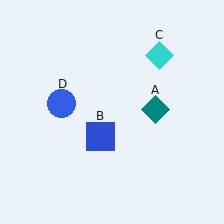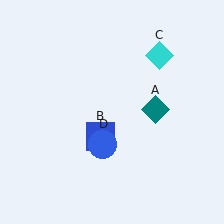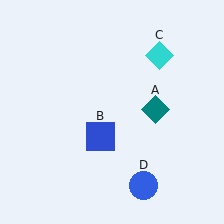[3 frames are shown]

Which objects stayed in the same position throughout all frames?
Teal diamond (object A) and blue square (object B) and cyan diamond (object C) remained stationary.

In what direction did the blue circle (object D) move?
The blue circle (object D) moved down and to the right.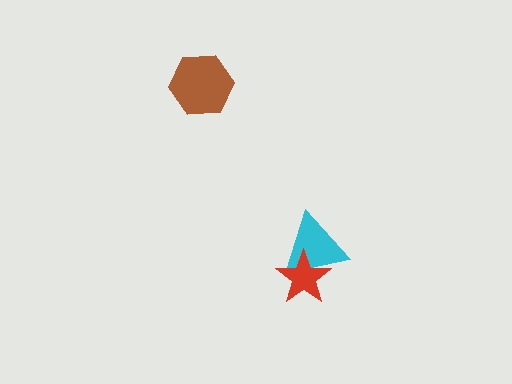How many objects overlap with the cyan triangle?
1 object overlaps with the cyan triangle.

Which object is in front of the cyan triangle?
The red star is in front of the cyan triangle.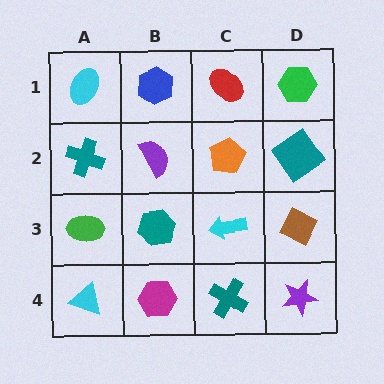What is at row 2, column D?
A teal diamond.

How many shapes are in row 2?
4 shapes.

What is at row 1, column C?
A red ellipse.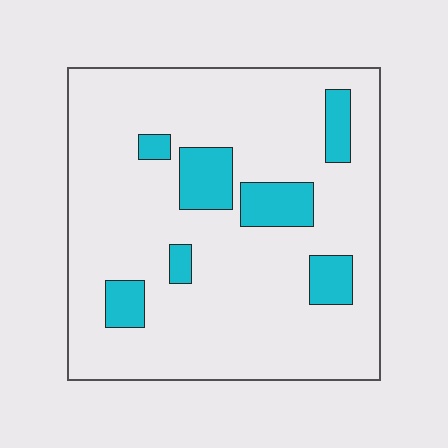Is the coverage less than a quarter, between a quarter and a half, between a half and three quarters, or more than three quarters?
Less than a quarter.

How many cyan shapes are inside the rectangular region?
7.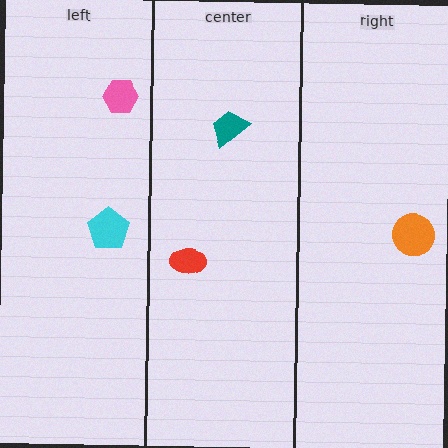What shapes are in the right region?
The orange circle.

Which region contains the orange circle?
The right region.